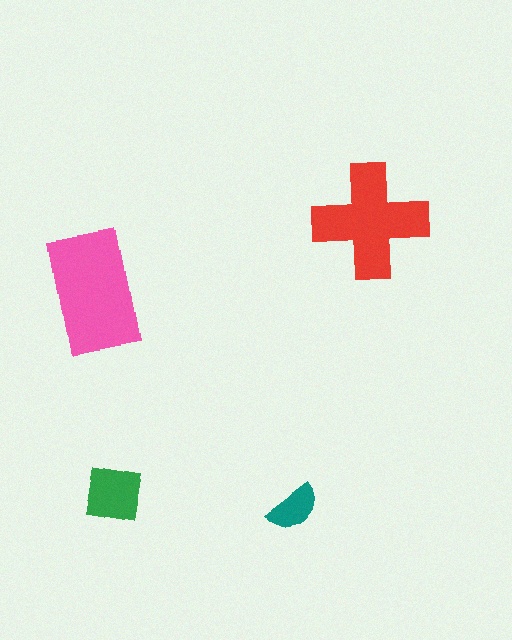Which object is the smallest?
The teal semicircle.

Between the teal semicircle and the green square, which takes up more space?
The green square.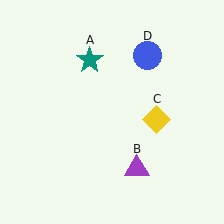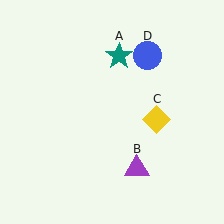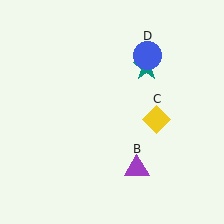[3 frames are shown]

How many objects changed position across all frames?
1 object changed position: teal star (object A).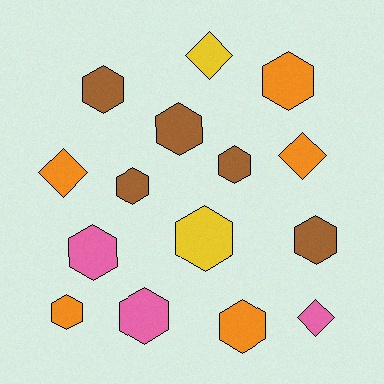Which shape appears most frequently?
Hexagon, with 11 objects.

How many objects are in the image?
There are 15 objects.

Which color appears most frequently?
Brown, with 5 objects.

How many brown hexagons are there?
There are 5 brown hexagons.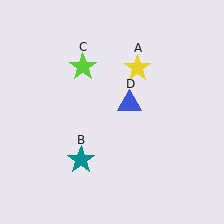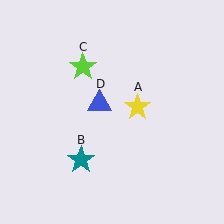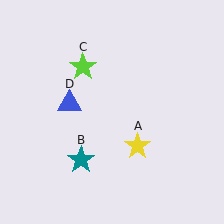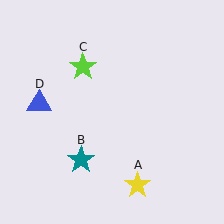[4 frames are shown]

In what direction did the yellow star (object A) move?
The yellow star (object A) moved down.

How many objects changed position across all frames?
2 objects changed position: yellow star (object A), blue triangle (object D).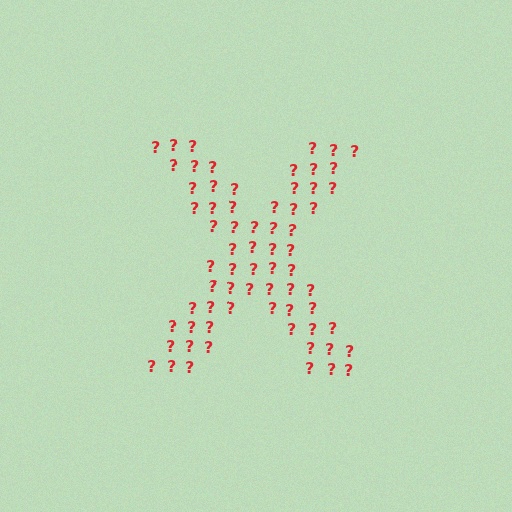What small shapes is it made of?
It is made of small question marks.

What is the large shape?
The large shape is the letter X.